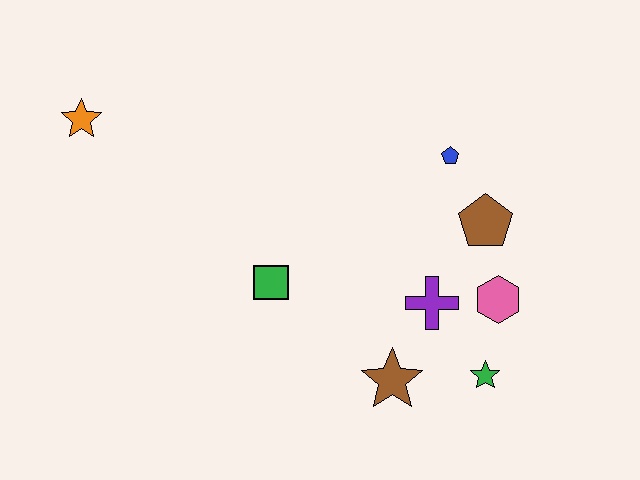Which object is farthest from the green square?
The orange star is farthest from the green square.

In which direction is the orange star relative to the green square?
The orange star is to the left of the green square.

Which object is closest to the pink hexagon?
The purple cross is closest to the pink hexagon.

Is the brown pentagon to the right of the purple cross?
Yes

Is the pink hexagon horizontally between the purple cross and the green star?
No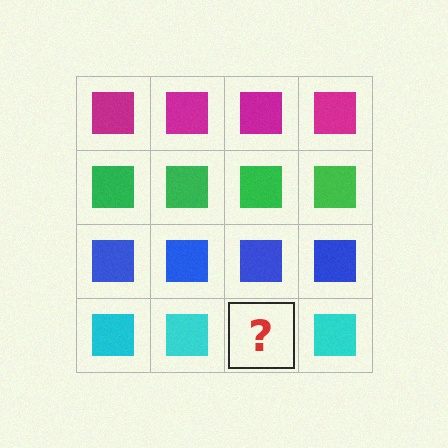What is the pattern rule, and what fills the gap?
The rule is that each row has a consistent color. The gap should be filled with a cyan square.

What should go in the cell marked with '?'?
The missing cell should contain a cyan square.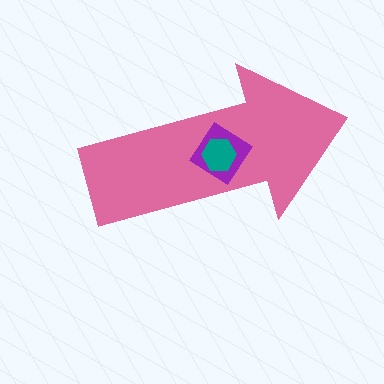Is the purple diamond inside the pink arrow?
Yes.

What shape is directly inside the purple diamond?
The teal hexagon.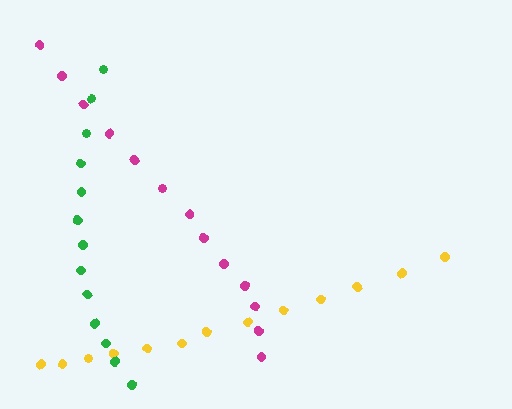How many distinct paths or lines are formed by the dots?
There are 3 distinct paths.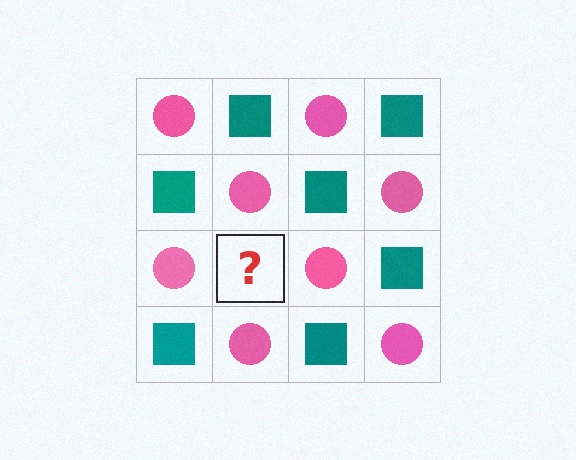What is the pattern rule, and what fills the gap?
The rule is that it alternates pink circle and teal square in a checkerboard pattern. The gap should be filled with a teal square.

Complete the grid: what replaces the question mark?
The question mark should be replaced with a teal square.